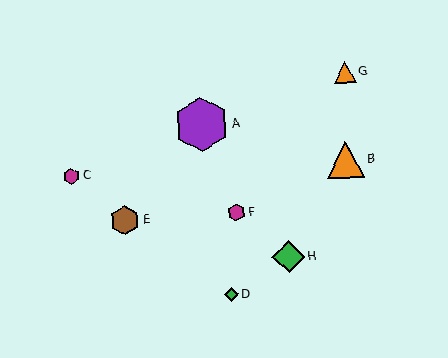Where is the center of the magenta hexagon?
The center of the magenta hexagon is at (236, 212).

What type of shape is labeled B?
Shape B is an orange triangle.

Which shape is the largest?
The purple hexagon (labeled A) is the largest.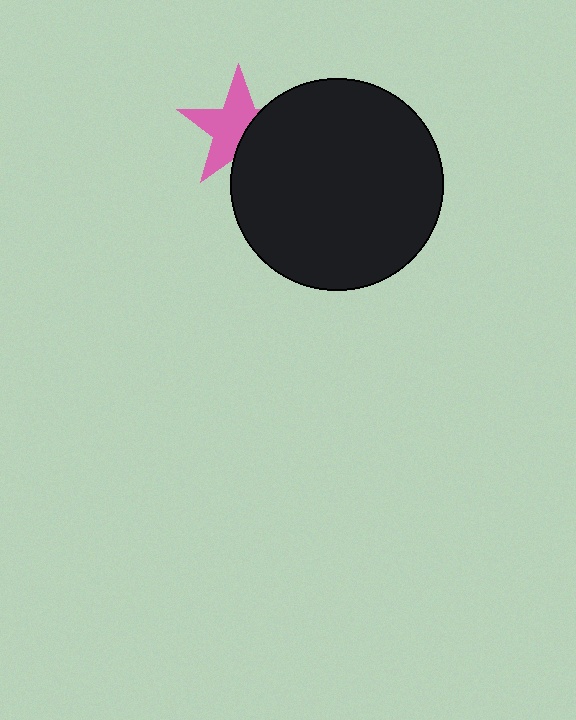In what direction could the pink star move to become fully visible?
The pink star could move left. That would shift it out from behind the black circle entirely.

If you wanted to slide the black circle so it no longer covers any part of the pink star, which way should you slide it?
Slide it right — that is the most direct way to separate the two shapes.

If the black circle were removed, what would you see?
You would see the complete pink star.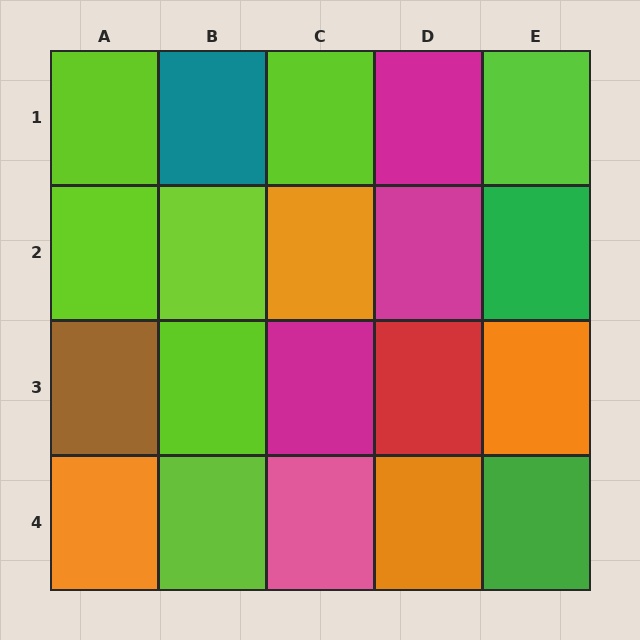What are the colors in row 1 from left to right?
Lime, teal, lime, magenta, lime.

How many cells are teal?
1 cell is teal.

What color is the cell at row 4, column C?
Pink.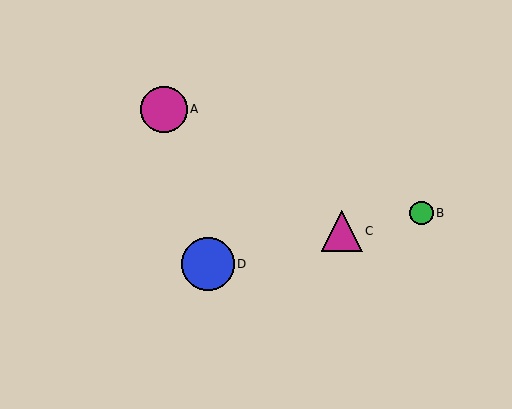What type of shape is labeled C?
Shape C is a magenta triangle.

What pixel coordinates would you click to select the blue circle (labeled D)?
Click at (208, 264) to select the blue circle D.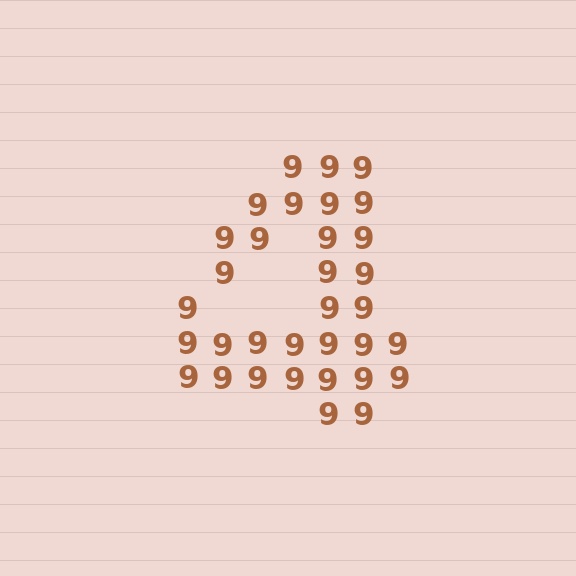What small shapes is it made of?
It is made of small digit 9's.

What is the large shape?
The large shape is the digit 4.